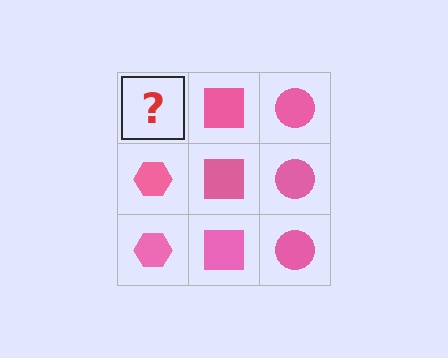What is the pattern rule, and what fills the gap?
The rule is that each column has a consistent shape. The gap should be filled with a pink hexagon.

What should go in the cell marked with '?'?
The missing cell should contain a pink hexagon.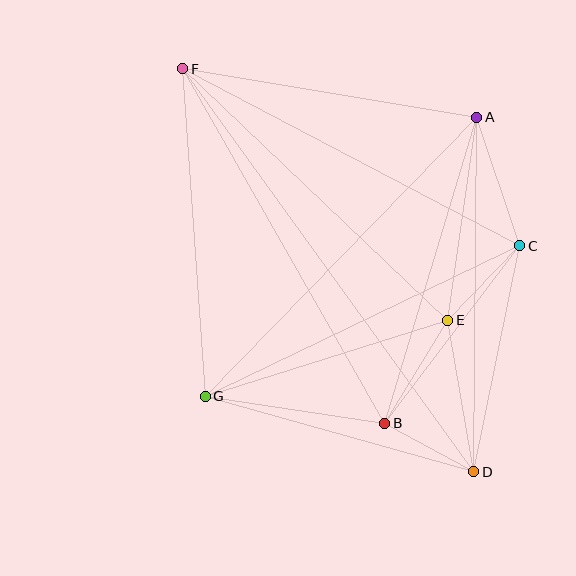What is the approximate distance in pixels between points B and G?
The distance between B and G is approximately 181 pixels.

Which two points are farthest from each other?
Points D and F are farthest from each other.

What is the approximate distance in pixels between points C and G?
The distance between C and G is approximately 349 pixels.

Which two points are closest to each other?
Points B and D are closest to each other.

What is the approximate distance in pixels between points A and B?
The distance between A and B is approximately 319 pixels.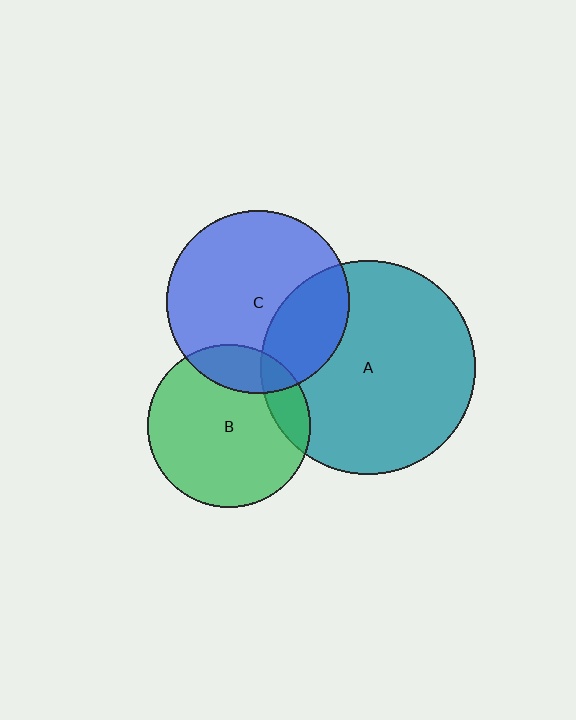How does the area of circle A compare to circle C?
Approximately 1.4 times.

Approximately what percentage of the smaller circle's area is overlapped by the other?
Approximately 15%.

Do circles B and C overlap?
Yes.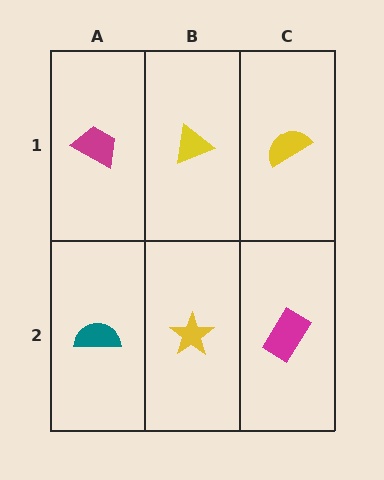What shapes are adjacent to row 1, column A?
A teal semicircle (row 2, column A), a yellow triangle (row 1, column B).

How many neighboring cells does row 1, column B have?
3.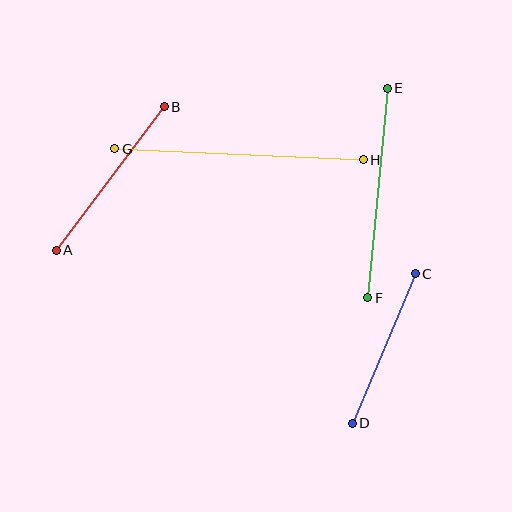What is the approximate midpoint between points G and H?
The midpoint is at approximately (239, 154) pixels.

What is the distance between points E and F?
The distance is approximately 210 pixels.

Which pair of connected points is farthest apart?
Points G and H are farthest apart.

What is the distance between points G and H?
The distance is approximately 249 pixels.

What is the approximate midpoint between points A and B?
The midpoint is at approximately (110, 178) pixels.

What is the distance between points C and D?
The distance is approximately 162 pixels.